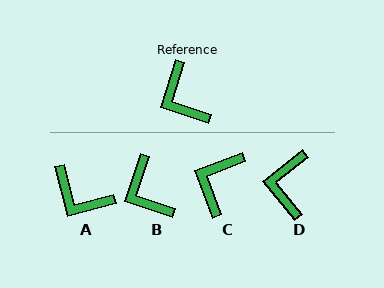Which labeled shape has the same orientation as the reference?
B.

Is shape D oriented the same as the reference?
No, it is off by about 33 degrees.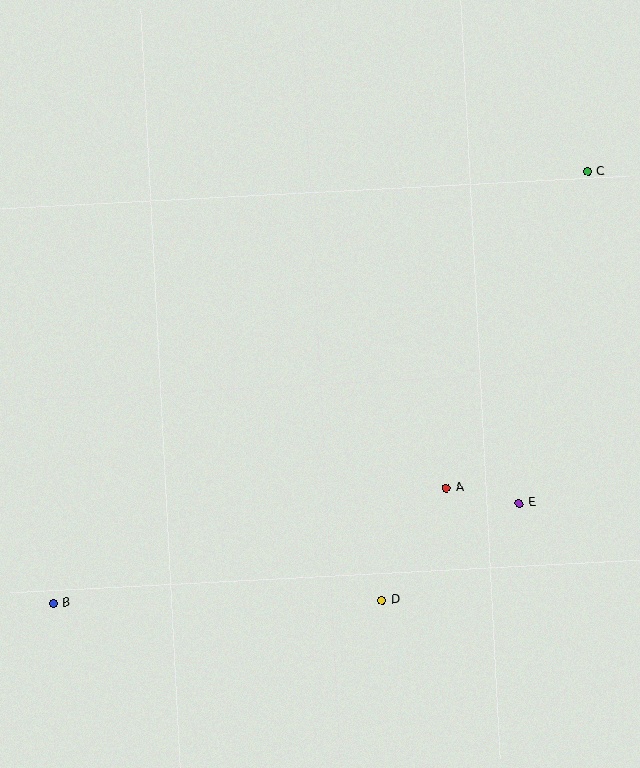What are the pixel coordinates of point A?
Point A is at (446, 488).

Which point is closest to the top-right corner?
Point C is closest to the top-right corner.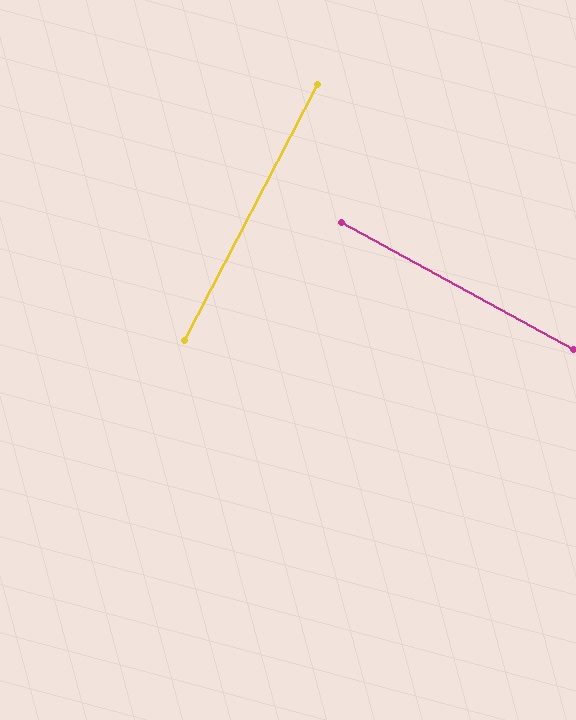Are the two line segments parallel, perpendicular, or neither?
Perpendicular — they meet at approximately 89°.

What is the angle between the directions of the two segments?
Approximately 89 degrees.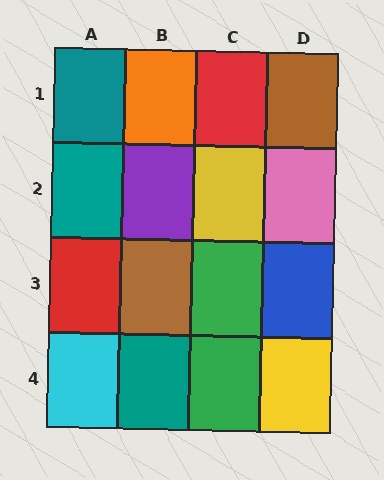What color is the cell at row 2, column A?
Teal.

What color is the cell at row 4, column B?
Teal.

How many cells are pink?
1 cell is pink.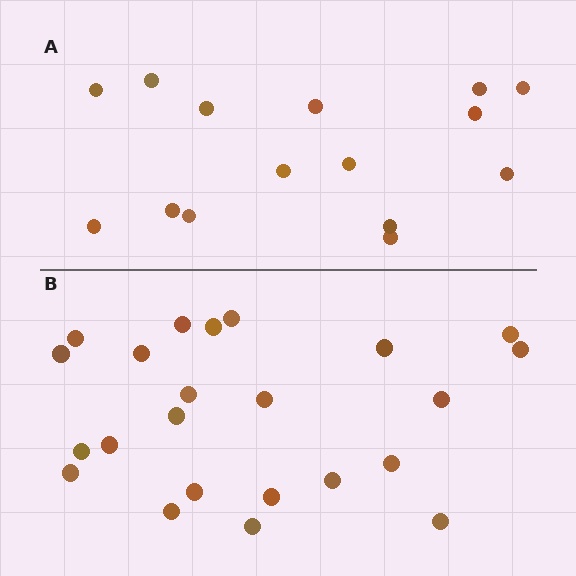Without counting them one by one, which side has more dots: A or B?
Region B (the bottom region) has more dots.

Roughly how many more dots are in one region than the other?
Region B has roughly 8 or so more dots than region A.